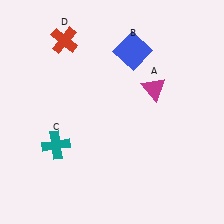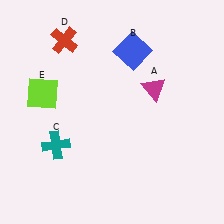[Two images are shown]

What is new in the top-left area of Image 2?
A lime square (E) was added in the top-left area of Image 2.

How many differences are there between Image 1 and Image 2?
There is 1 difference between the two images.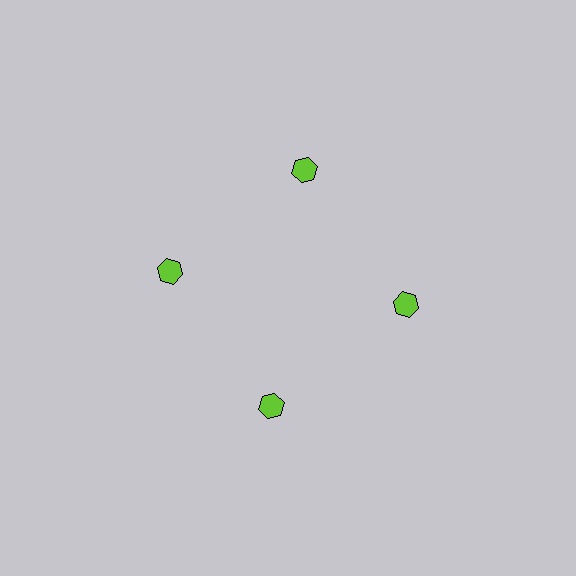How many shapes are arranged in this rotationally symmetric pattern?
There are 4 shapes, arranged in 4 groups of 1.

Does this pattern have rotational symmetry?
Yes, this pattern has 4-fold rotational symmetry. It looks the same after rotating 90 degrees around the center.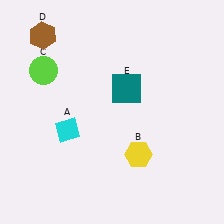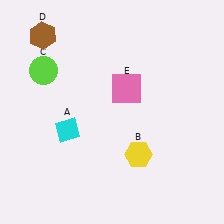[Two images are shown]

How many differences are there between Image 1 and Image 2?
There is 1 difference between the two images.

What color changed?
The square (E) changed from teal in Image 1 to pink in Image 2.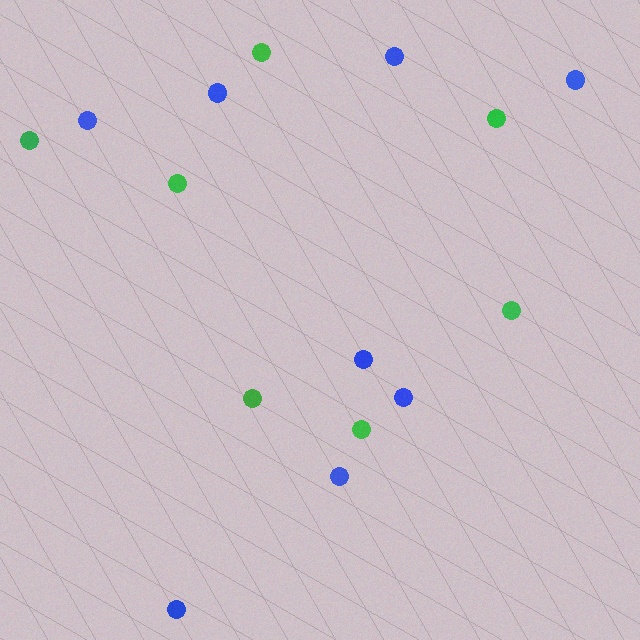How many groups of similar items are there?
There are 2 groups: one group of green circles (7) and one group of blue circles (8).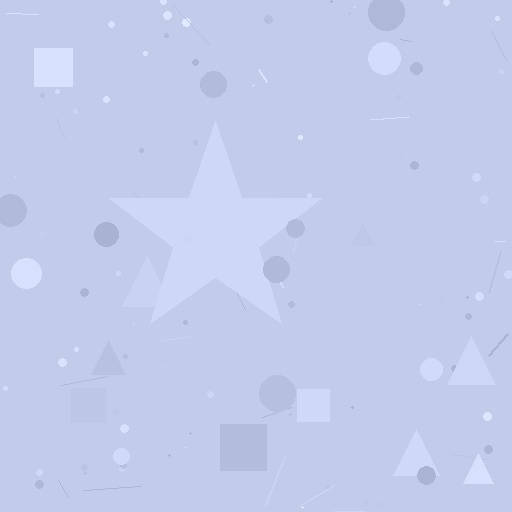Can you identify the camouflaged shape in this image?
The camouflaged shape is a star.